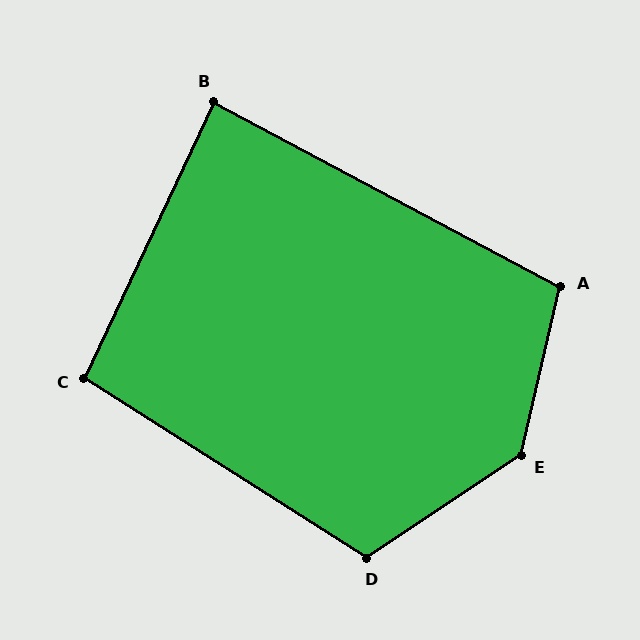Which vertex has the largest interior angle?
E, at approximately 137 degrees.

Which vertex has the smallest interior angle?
B, at approximately 87 degrees.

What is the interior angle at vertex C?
Approximately 97 degrees (obtuse).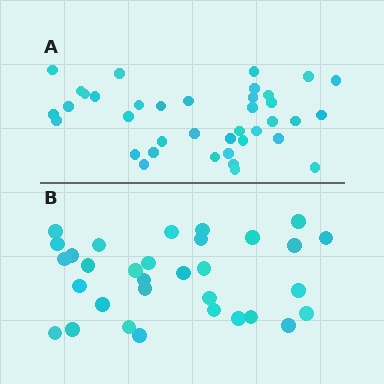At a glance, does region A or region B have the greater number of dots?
Region A (the top region) has more dots.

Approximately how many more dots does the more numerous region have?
Region A has about 6 more dots than region B.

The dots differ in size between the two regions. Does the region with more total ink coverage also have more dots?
No. Region B has more total ink coverage because its dots are larger, but region A actually contains more individual dots. Total area can be misleading — the number of items is what matters here.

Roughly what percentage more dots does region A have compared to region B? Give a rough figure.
About 20% more.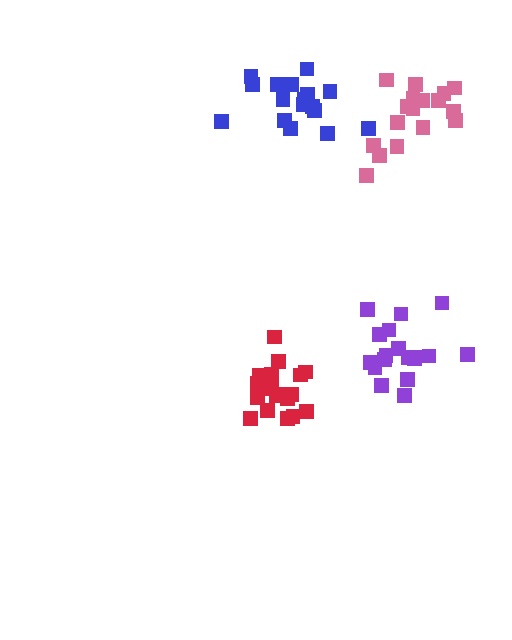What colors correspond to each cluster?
The clusters are colored: blue, pink, red, purple.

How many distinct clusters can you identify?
There are 4 distinct clusters.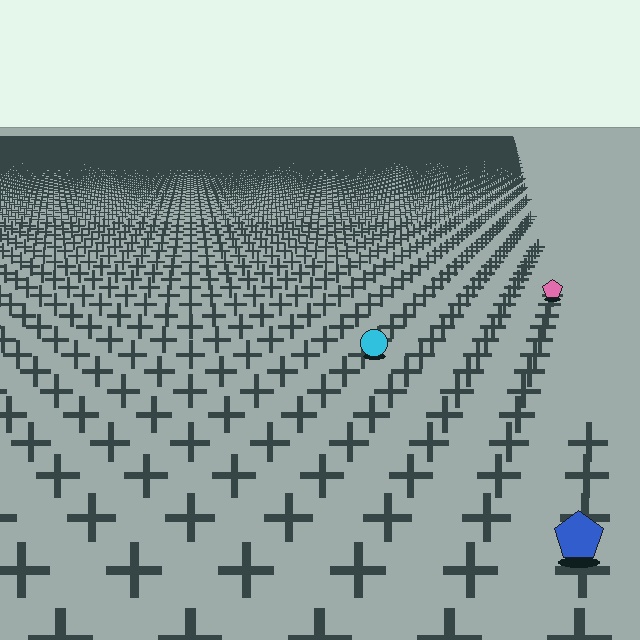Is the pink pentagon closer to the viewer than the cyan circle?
No. The cyan circle is closer — you can tell from the texture gradient: the ground texture is coarser near it.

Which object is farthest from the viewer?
The pink pentagon is farthest from the viewer. It appears smaller and the ground texture around it is denser.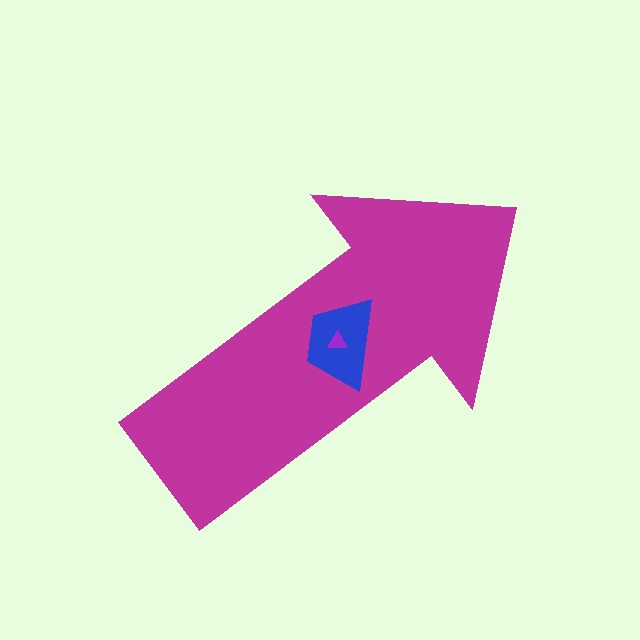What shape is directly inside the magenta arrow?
The blue trapezoid.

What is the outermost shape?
The magenta arrow.